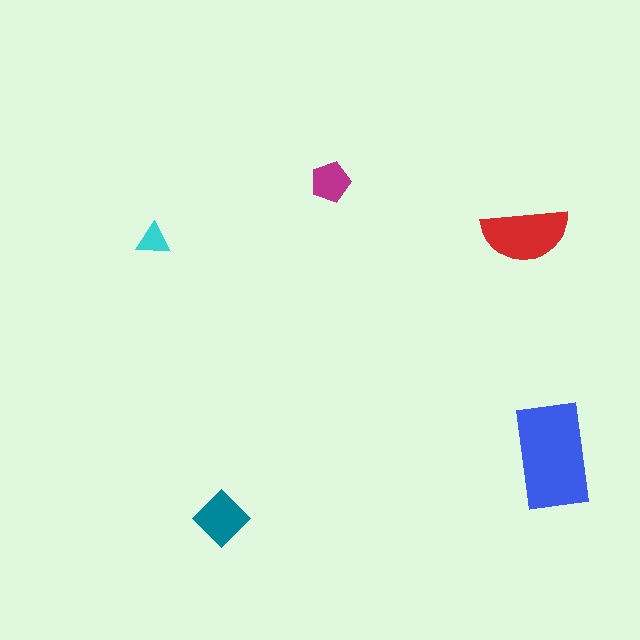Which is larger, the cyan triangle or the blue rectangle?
The blue rectangle.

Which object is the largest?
The blue rectangle.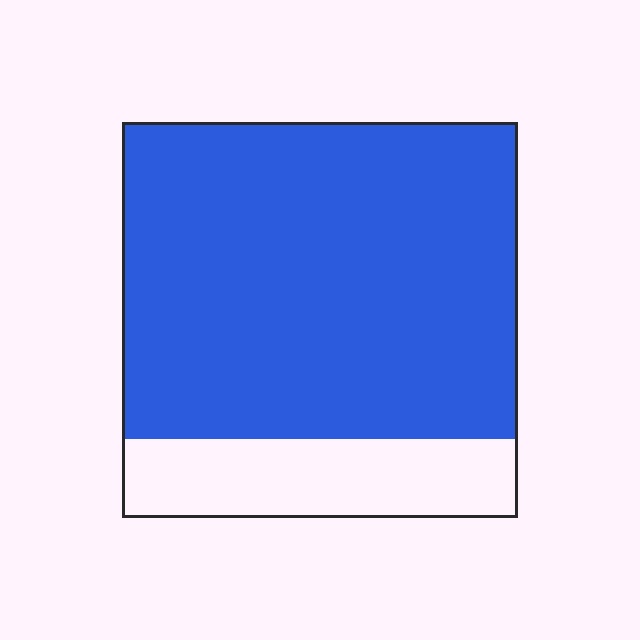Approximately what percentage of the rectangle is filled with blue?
Approximately 80%.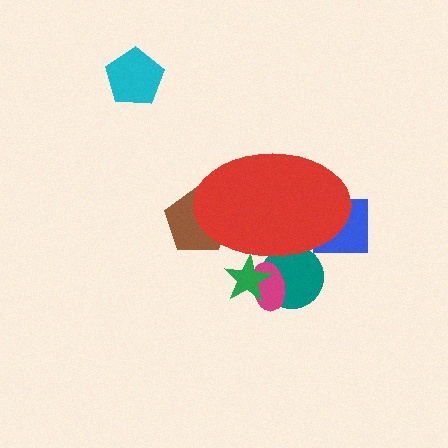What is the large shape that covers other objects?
A red ellipse.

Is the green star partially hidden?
Yes, the green star is partially hidden behind the red ellipse.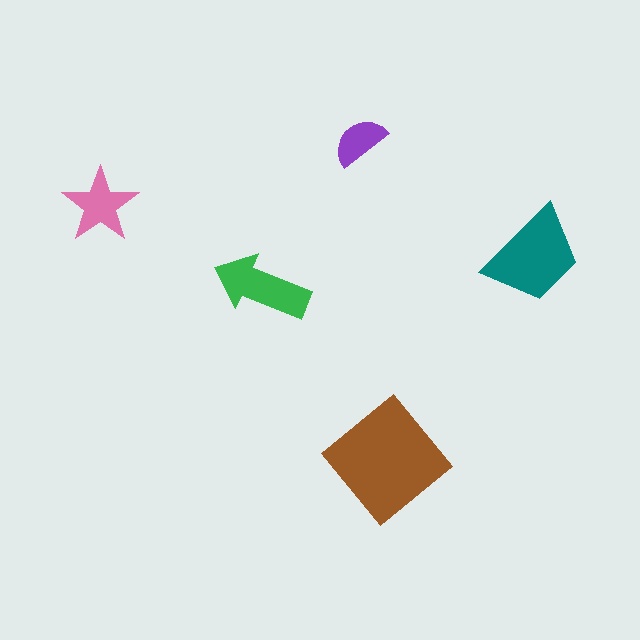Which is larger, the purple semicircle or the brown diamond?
The brown diamond.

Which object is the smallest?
The purple semicircle.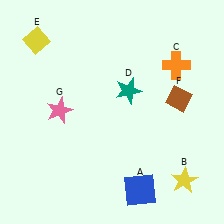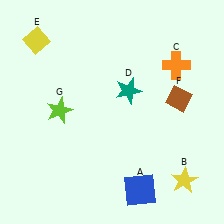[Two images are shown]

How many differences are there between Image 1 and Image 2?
There is 1 difference between the two images.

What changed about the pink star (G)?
In Image 1, G is pink. In Image 2, it changed to lime.